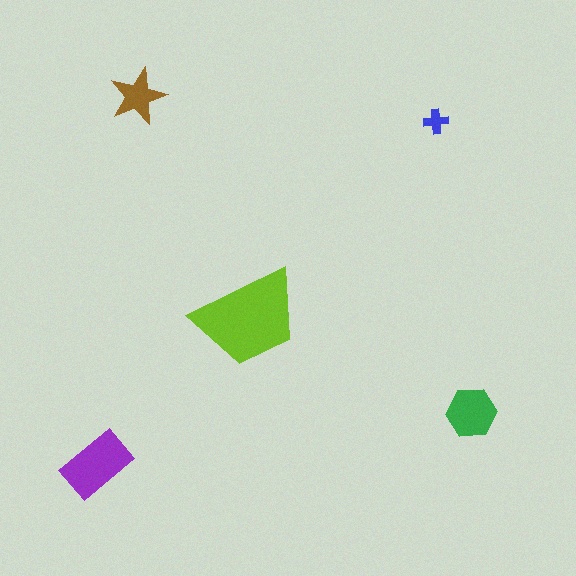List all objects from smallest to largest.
The blue cross, the brown star, the green hexagon, the purple rectangle, the lime trapezoid.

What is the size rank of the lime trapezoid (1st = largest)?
1st.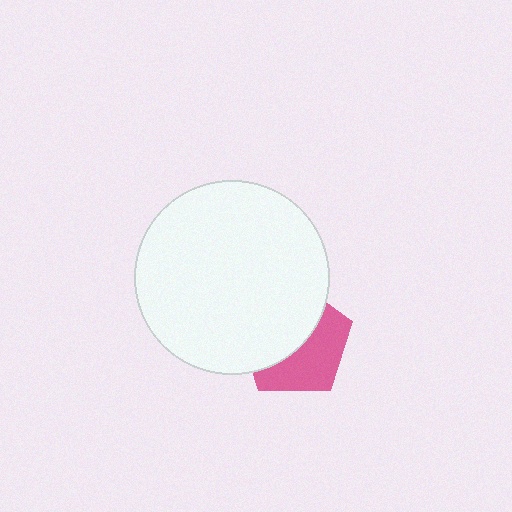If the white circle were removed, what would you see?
You would see the complete pink pentagon.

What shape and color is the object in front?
The object in front is a white circle.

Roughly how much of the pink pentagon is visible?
About half of it is visible (roughly 47%).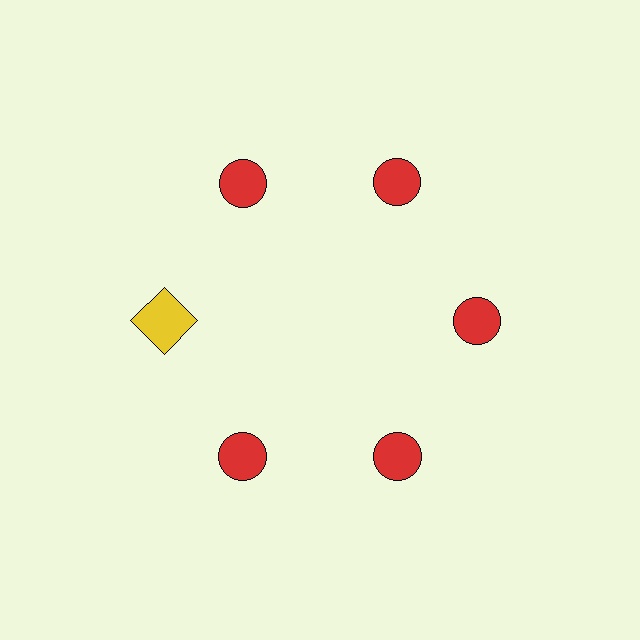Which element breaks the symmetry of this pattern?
The yellow square at roughly the 9 o'clock position breaks the symmetry. All other shapes are red circles.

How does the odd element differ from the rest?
It differs in both color (yellow instead of red) and shape (square instead of circle).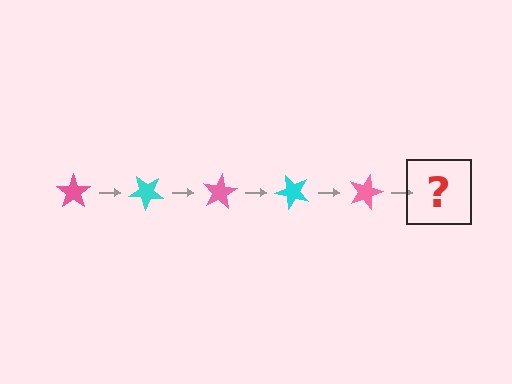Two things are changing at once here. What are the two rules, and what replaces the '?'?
The two rules are that it rotates 40 degrees each step and the color cycles through pink and cyan. The '?' should be a cyan star, rotated 200 degrees from the start.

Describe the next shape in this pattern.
It should be a cyan star, rotated 200 degrees from the start.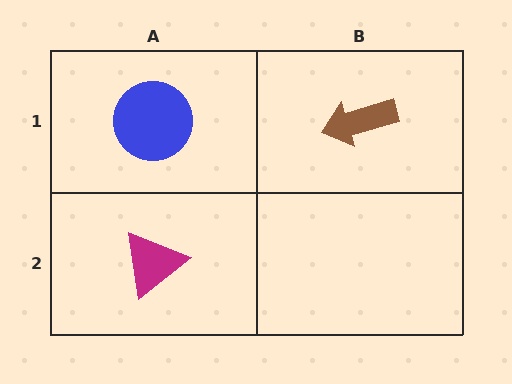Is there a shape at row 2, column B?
No, that cell is empty.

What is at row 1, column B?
A brown arrow.